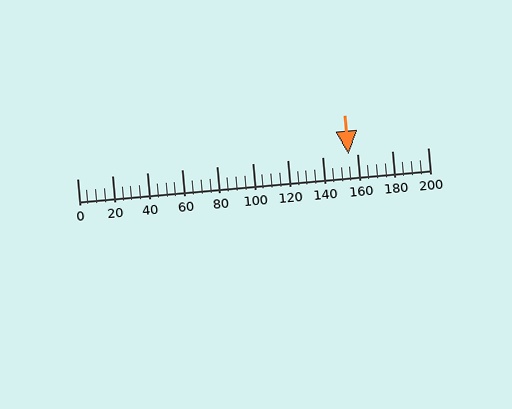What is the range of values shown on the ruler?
The ruler shows values from 0 to 200.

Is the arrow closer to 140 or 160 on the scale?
The arrow is closer to 160.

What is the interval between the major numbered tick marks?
The major tick marks are spaced 20 units apart.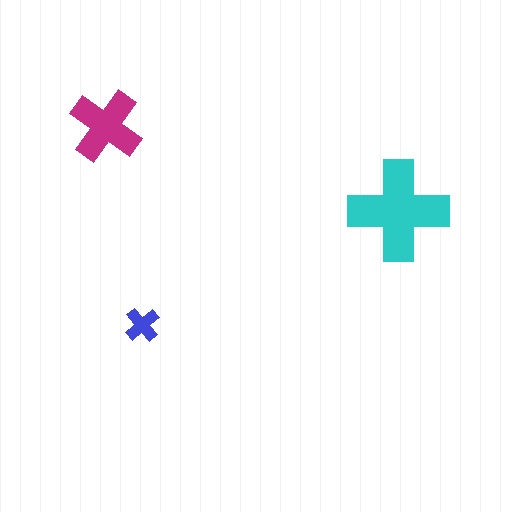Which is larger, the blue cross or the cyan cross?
The cyan one.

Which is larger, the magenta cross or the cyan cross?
The cyan one.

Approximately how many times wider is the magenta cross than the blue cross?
About 2 times wider.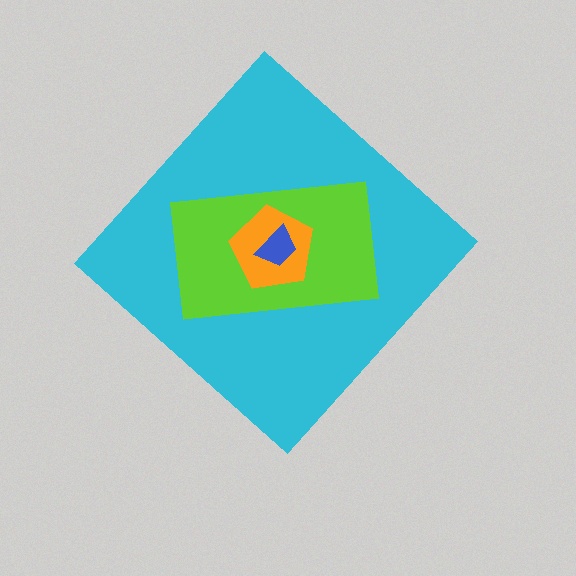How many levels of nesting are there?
4.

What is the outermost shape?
The cyan diamond.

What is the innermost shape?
The blue trapezoid.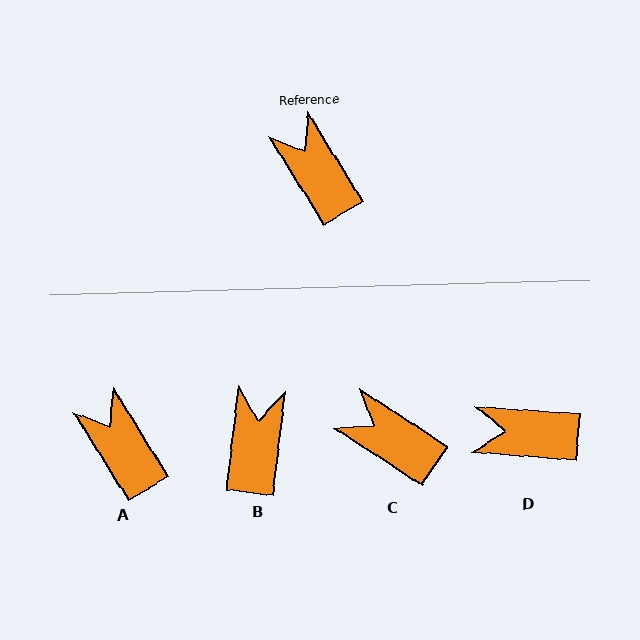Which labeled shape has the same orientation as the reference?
A.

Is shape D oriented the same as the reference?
No, it is off by about 54 degrees.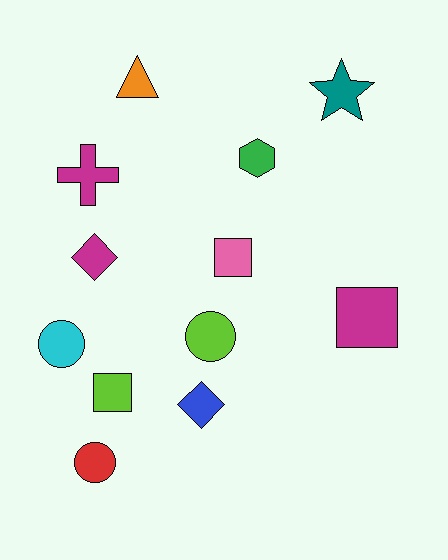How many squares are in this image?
There are 3 squares.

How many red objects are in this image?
There is 1 red object.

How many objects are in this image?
There are 12 objects.